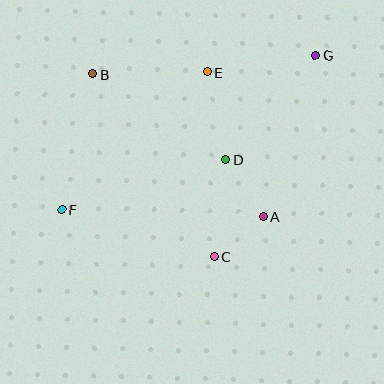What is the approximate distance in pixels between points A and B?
The distance between A and B is approximately 222 pixels.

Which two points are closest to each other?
Points A and C are closest to each other.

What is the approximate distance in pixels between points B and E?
The distance between B and E is approximately 114 pixels.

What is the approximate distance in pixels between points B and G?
The distance between B and G is approximately 223 pixels.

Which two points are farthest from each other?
Points F and G are farthest from each other.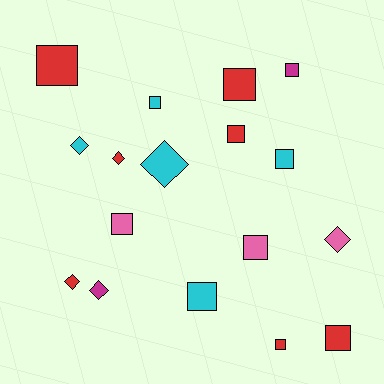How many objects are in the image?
There are 17 objects.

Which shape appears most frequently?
Square, with 11 objects.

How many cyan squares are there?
There are 3 cyan squares.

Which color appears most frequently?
Red, with 7 objects.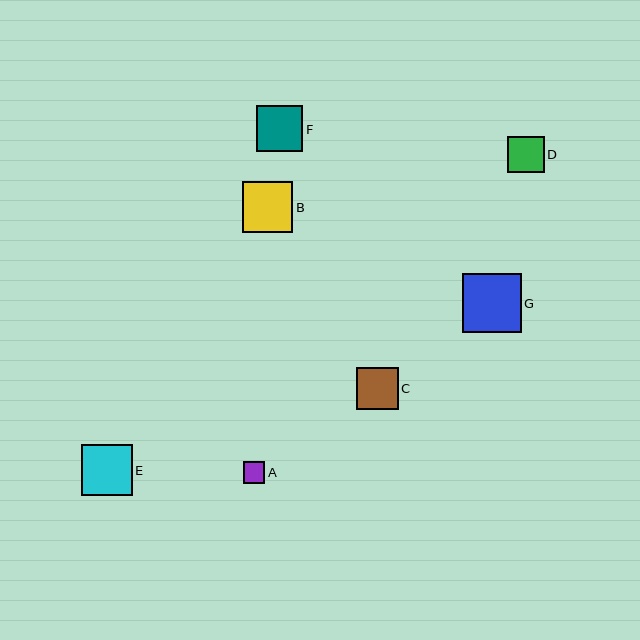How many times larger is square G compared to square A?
Square G is approximately 2.7 times the size of square A.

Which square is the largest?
Square G is the largest with a size of approximately 59 pixels.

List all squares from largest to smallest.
From largest to smallest: G, E, B, F, C, D, A.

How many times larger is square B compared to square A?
Square B is approximately 2.3 times the size of square A.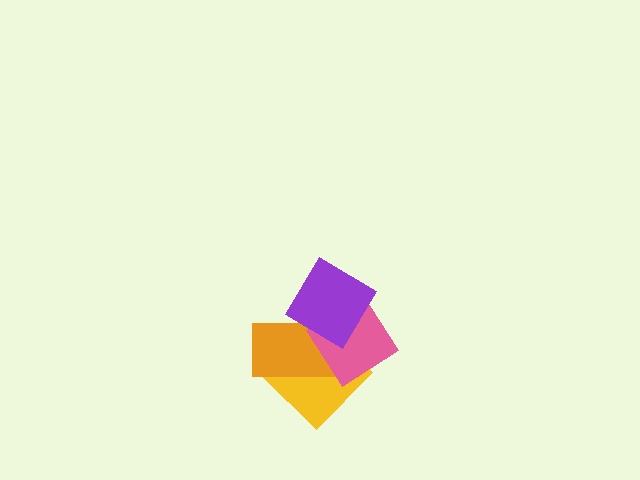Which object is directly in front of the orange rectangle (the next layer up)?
The pink diamond is directly in front of the orange rectangle.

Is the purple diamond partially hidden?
No, no other shape covers it.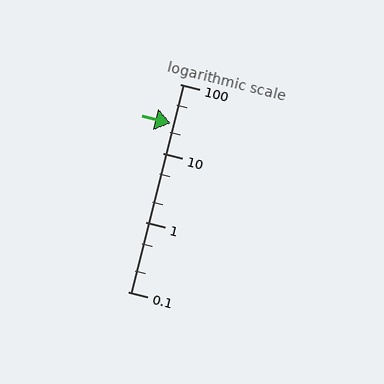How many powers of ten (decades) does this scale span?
The scale spans 3 decades, from 0.1 to 100.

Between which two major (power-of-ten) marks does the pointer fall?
The pointer is between 10 and 100.